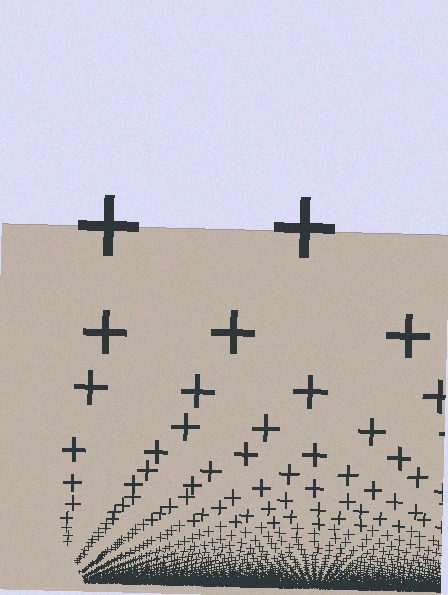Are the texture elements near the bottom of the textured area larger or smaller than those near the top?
Smaller. The gradient is inverted — elements near the bottom are smaller and denser.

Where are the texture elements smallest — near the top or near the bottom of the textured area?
Near the bottom.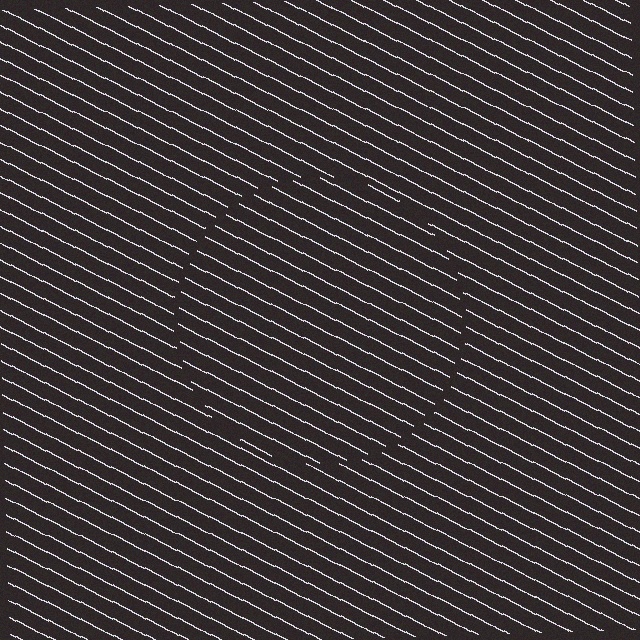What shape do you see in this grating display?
An illusory circle. The interior of the shape contains the same grating, shifted by half a period — the contour is defined by the phase discontinuity where line-ends from the inner and outer gratings abut.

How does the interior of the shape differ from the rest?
The interior of the shape contains the same grating, shifted by half a period — the contour is defined by the phase discontinuity where line-ends from the inner and outer gratings abut.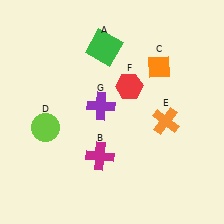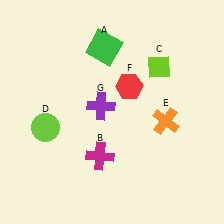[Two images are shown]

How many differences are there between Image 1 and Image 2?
There is 1 difference between the two images.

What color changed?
The diamond (C) changed from orange in Image 1 to lime in Image 2.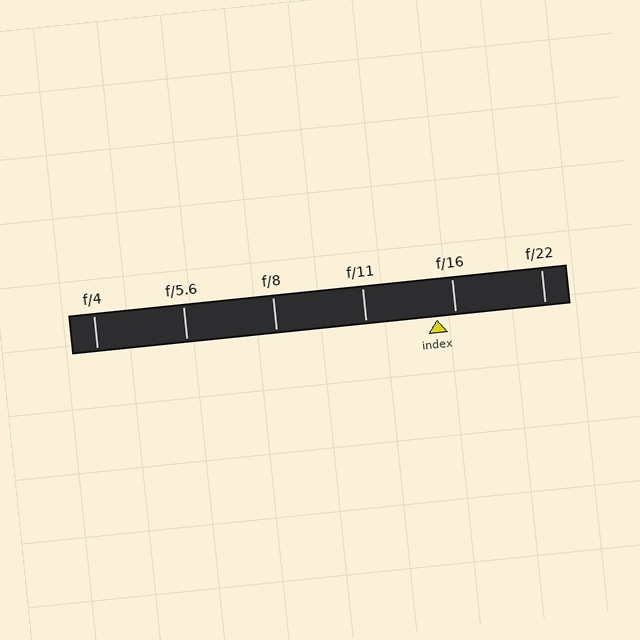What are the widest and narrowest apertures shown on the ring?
The widest aperture shown is f/4 and the narrowest is f/22.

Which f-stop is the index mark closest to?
The index mark is closest to f/16.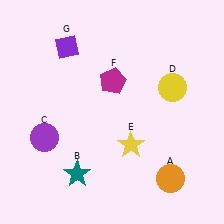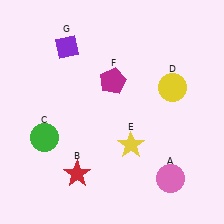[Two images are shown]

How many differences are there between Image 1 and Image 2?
There are 3 differences between the two images.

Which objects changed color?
A changed from orange to pink. B changed from teal to red. C changed from purple to green.